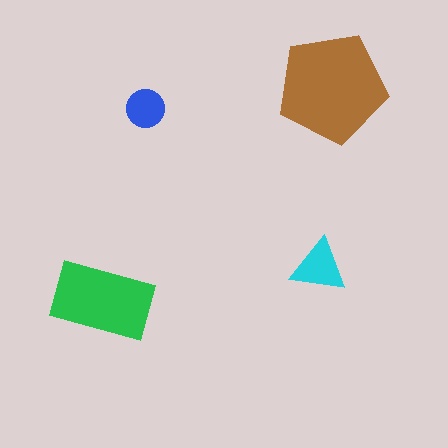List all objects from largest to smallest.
The brown pentagon, the green rectangle, the cyan triangle, the blue circle.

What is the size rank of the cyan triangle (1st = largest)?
3rd.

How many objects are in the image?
There are 4 objects in the image.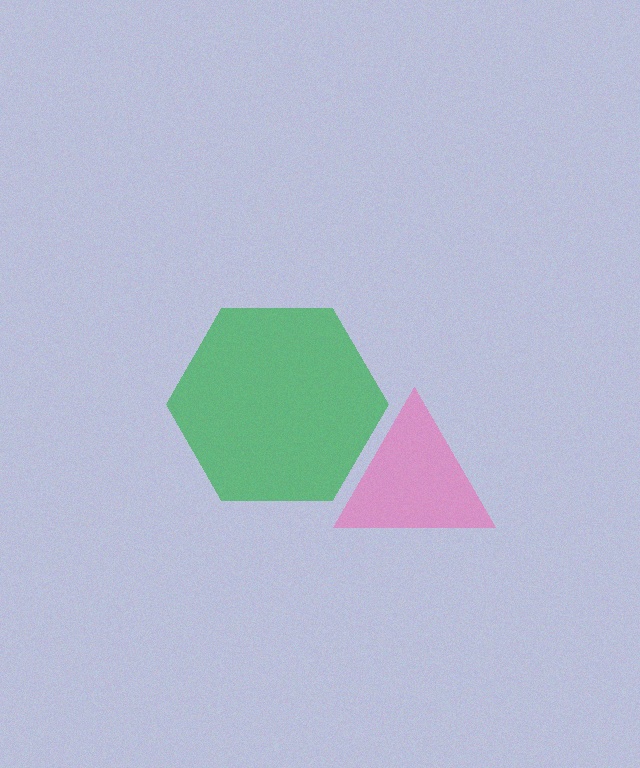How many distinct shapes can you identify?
There are 2 distinct shapes: a green hexagon, a pink triangle.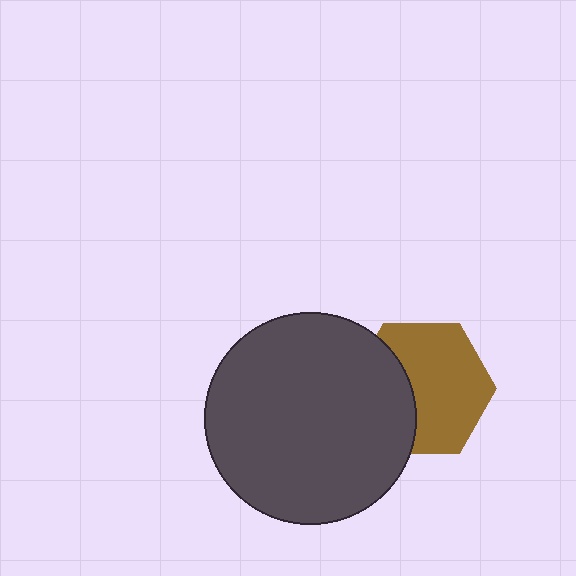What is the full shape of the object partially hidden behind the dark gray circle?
The partially hidden object is a brown hexagon.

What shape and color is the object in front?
The object in front is a dark gray circle.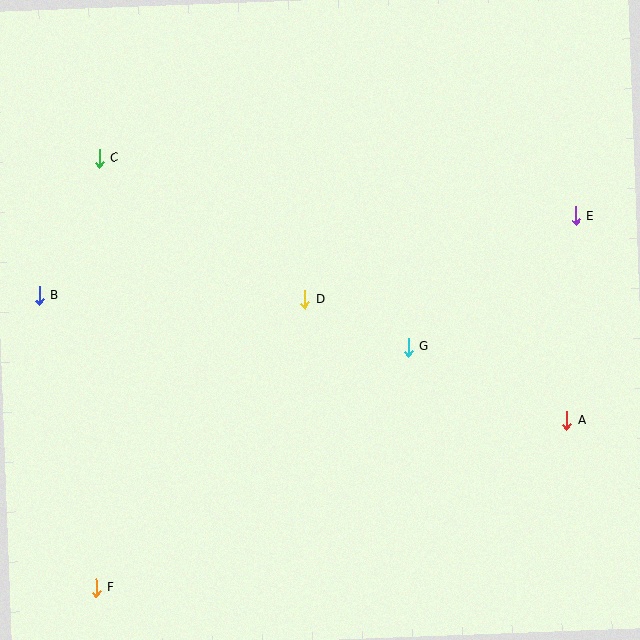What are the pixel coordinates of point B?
Point B is at (39, 296).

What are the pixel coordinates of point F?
Point F is at (96, 588).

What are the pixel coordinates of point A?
Point A is at (567, 421).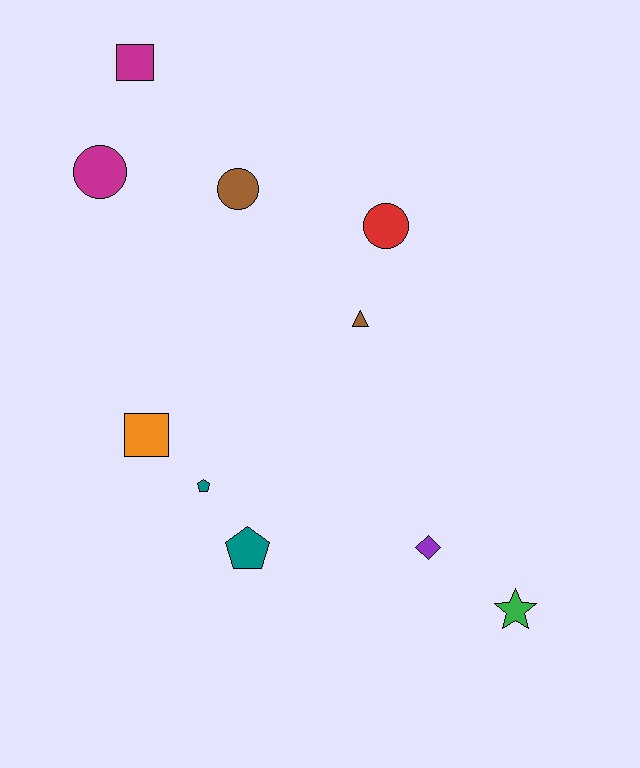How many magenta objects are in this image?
There are 2 magenta objects.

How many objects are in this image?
There are 10 objects.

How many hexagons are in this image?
There are no hexagons.